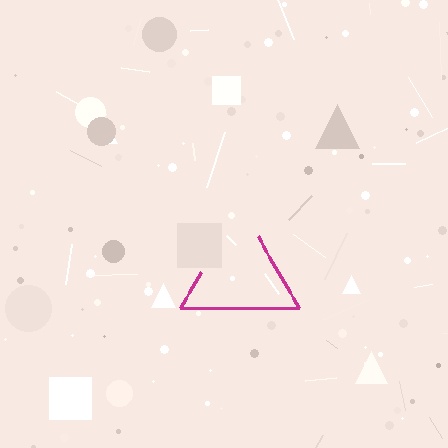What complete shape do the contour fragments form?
The contour fragments form a triangle.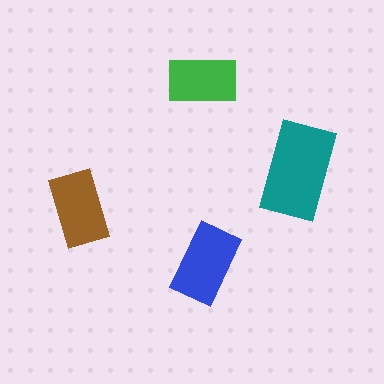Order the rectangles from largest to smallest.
the teal one, the blue one, the brown one, the green one.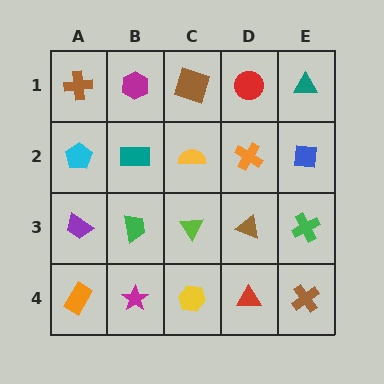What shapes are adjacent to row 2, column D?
A red circle (row 1, column D), a brown triangle (row 3, column D), a yellow semicircle (row 2, column C), a blue square (row 2, column E).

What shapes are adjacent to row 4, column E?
A green cross (row 3, column E), a red triangle (row 4, column D).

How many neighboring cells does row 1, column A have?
2.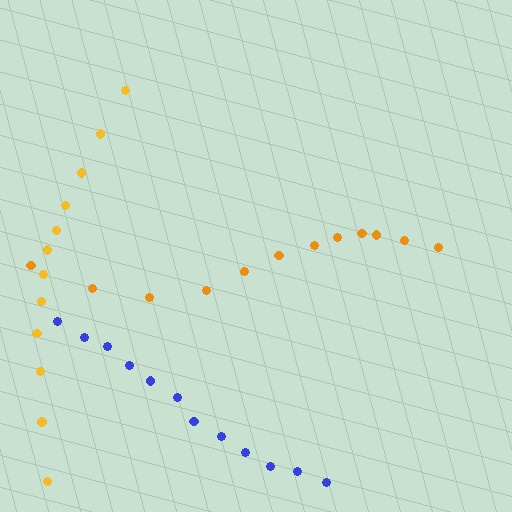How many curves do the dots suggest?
There are 3 distinct paths.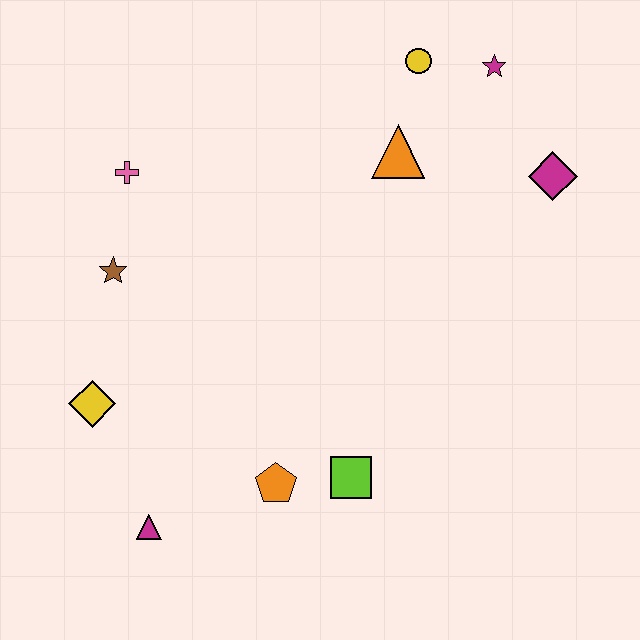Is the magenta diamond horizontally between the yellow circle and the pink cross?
No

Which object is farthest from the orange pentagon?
The magenta star is farthest from the orange pentagon.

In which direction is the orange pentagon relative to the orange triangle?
The orange pentagon is below the orange triangle.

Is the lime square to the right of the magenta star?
No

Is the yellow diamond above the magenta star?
No